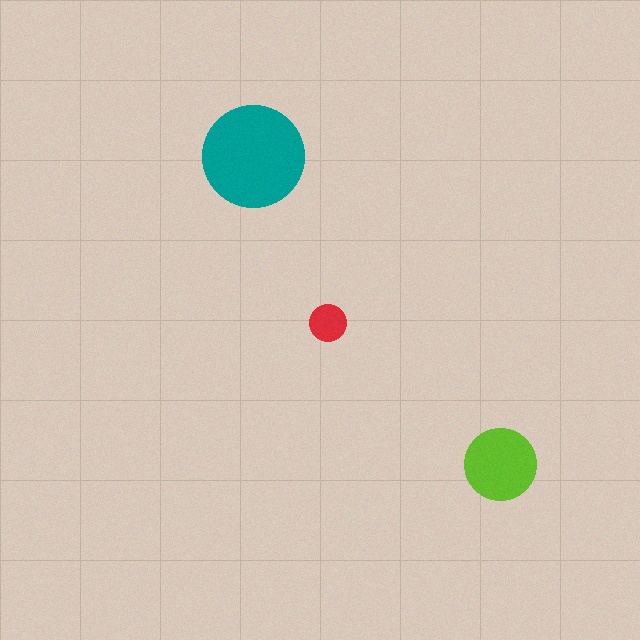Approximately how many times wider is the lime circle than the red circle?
About 2 times wider.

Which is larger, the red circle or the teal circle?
The teal one.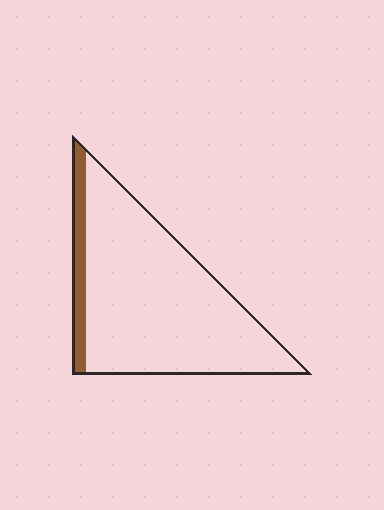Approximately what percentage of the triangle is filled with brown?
Approximately 10%.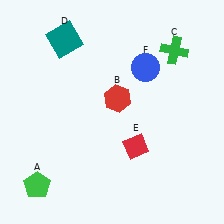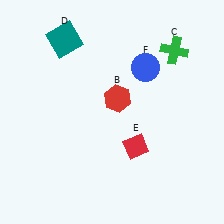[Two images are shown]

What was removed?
The green pentagon (A) was removed in Image 2.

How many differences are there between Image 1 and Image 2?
There is 1 difference between the two images.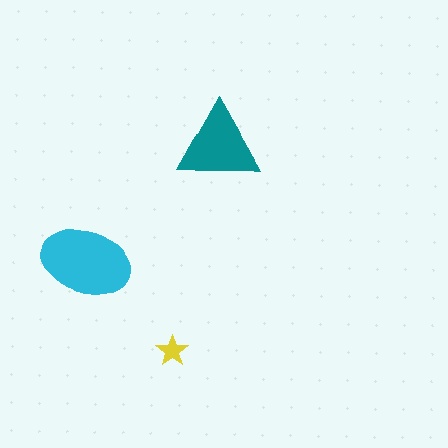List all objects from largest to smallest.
The cyan ellipse, the teal triangle, the yellow star.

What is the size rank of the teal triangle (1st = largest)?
2nd.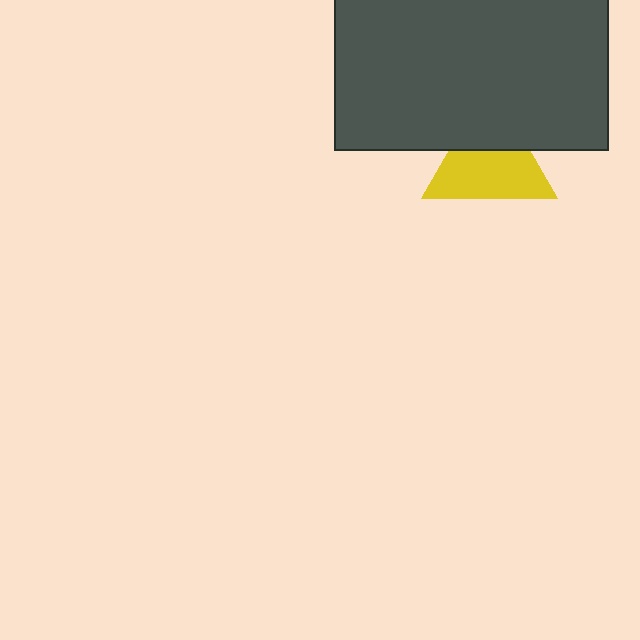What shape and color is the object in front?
The object in front is a dark gray rectangle.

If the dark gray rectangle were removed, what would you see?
You would see the complete yellow triangle.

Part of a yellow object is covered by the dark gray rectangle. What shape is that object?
It is a triangle.